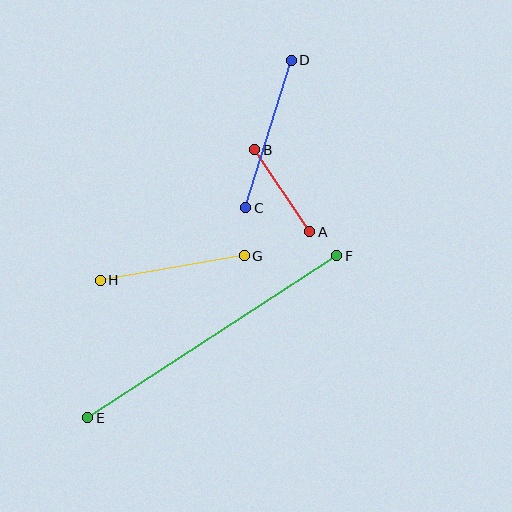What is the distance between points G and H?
The distance is approximately 146 pixels.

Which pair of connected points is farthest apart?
Points E and F are farthest apart.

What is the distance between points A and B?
The distance is approximately 99 pixels.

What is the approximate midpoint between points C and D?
The midpoint is at approximately (269, 134) pixels.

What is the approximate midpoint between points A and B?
The midpoint is at approximately (282, 191) pixels.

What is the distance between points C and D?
The distance is approximately 154 pixels.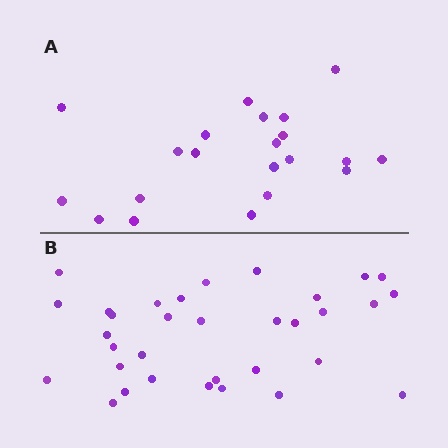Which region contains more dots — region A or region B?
Region B (the bottom region) has more dots.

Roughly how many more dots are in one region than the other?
Region B has roughly 12 or so more dots than region A.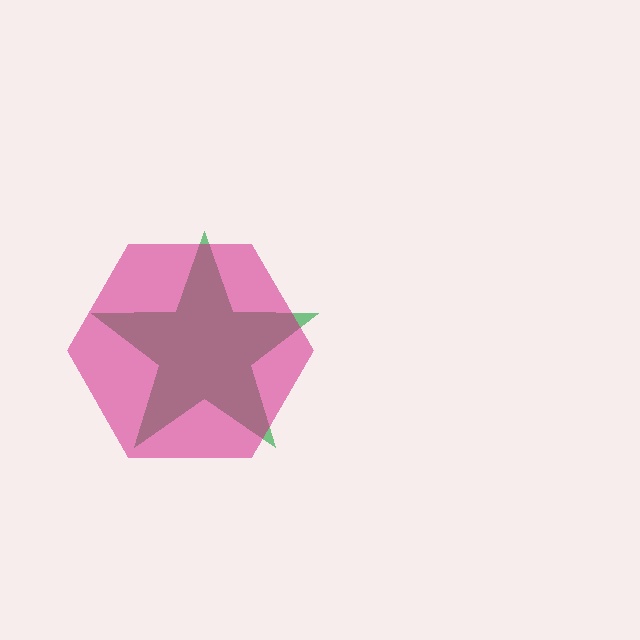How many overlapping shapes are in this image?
There are 2 overlapping shapes in the image.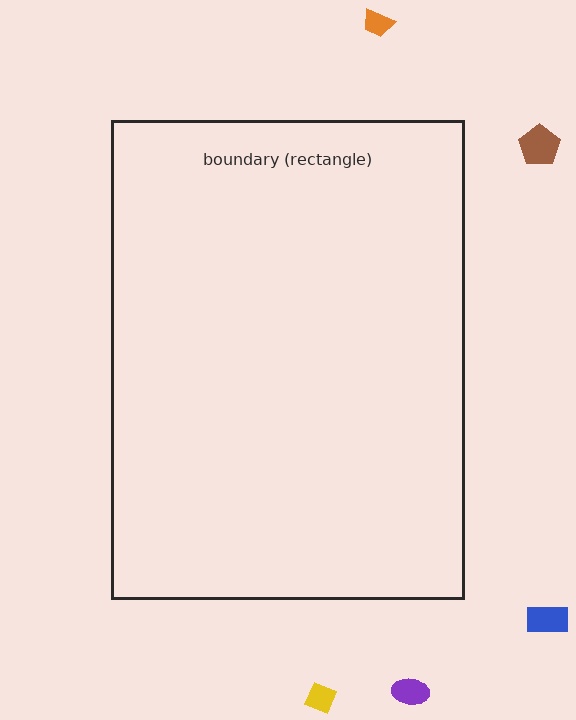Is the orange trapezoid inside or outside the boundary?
Outside.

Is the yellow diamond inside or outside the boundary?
Outside.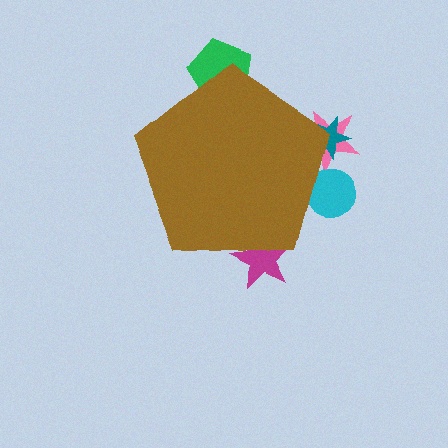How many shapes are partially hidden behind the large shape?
5 shapes are partially hidden.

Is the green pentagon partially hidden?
Yes, the green pentagon is partially hidden behind the brown pentagon.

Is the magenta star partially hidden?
Yes, the magenta star is partially hidden behind the brown pentagon.